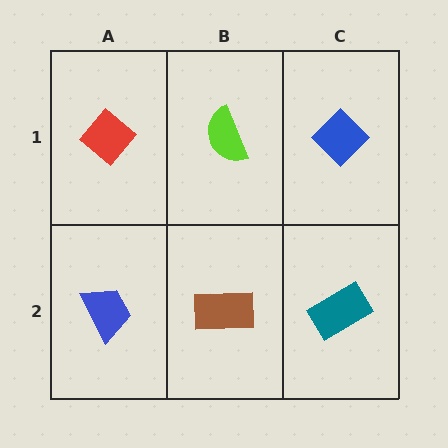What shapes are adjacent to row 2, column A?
A red diamond (row 1, column A), a brown rectangle (row 2, column B).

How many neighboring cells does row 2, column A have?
2.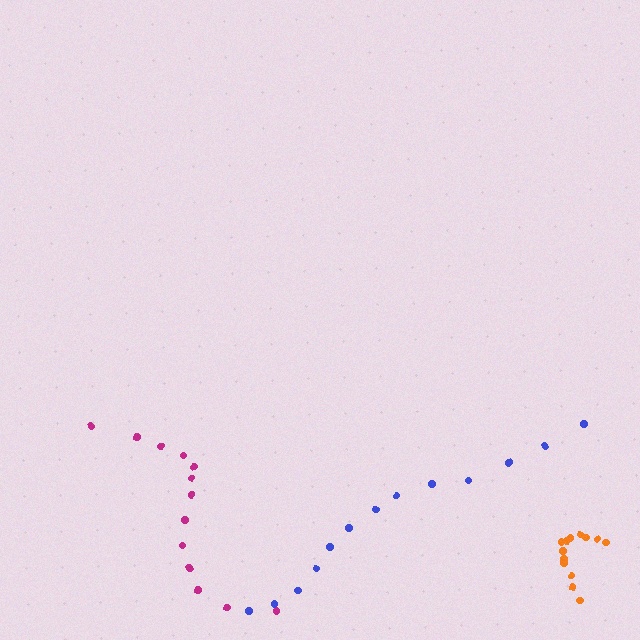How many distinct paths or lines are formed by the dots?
There are 3 distinct paths.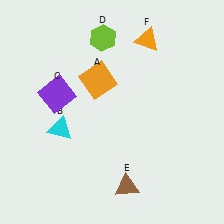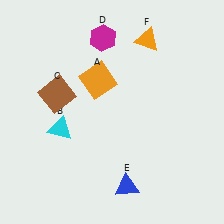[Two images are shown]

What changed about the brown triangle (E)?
In Image 1, E is brown. In Image 2, it changed to blue.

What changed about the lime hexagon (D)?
In Image 1, D is lime. In Image 2, it changed to magenta.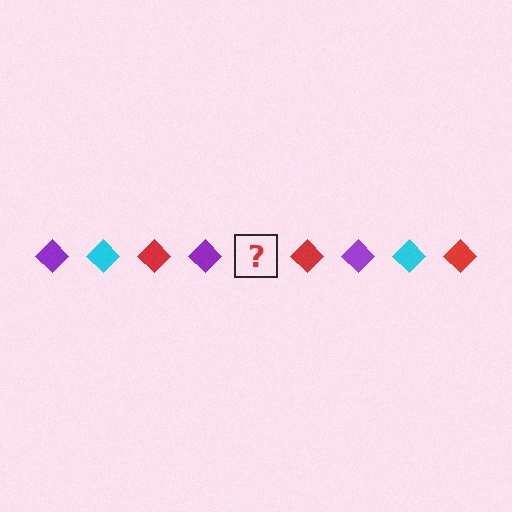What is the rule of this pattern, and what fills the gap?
The rule is that the pattern cycles through purple, cyan, red diamonds. The gap should be filled with a cyan diamond.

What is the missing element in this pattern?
The missing element is a cyan diamond.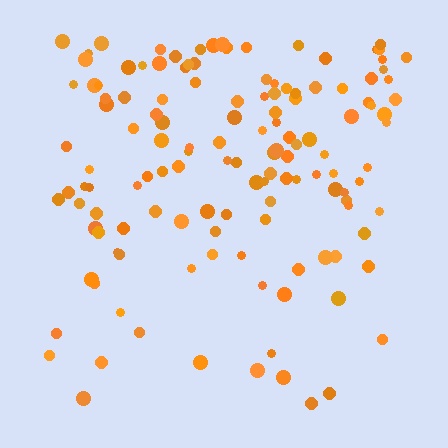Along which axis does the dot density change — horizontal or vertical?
Vertical.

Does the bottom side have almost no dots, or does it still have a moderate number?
Still a moderate number, just noticeably fewer than the top.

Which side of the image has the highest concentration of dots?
The top.